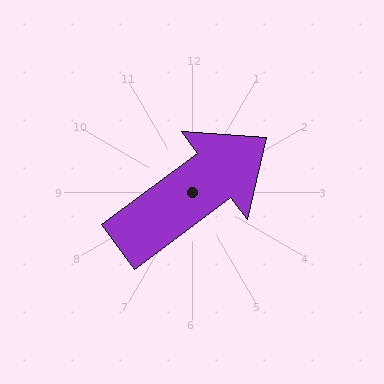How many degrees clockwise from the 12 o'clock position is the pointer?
Approximately 53 degrees.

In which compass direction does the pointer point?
Northeast.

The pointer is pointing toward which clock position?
Roughly 2 o'clock.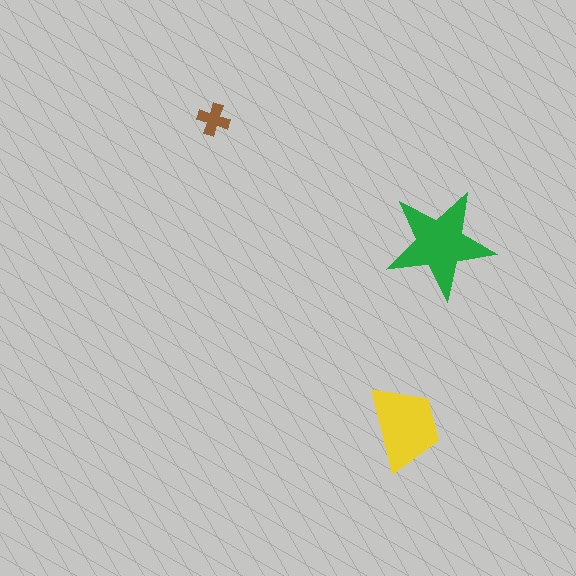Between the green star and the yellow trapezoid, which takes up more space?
The green star.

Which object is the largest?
The green star.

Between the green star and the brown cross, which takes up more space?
The green star.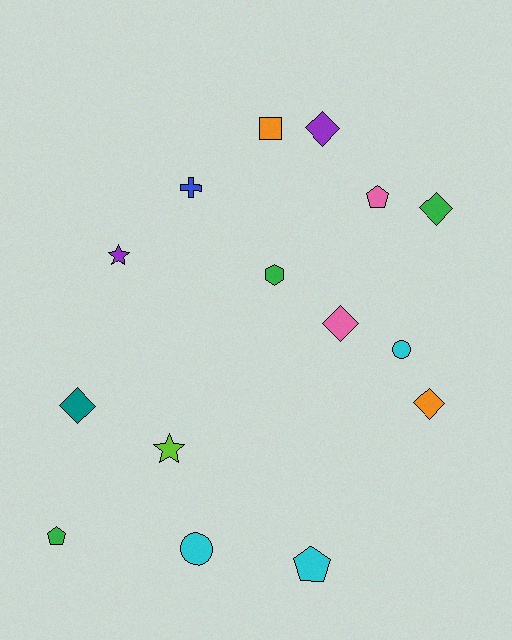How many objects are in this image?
There are 15 objects.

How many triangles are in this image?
There are no triangles.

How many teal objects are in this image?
There is 1 teal object.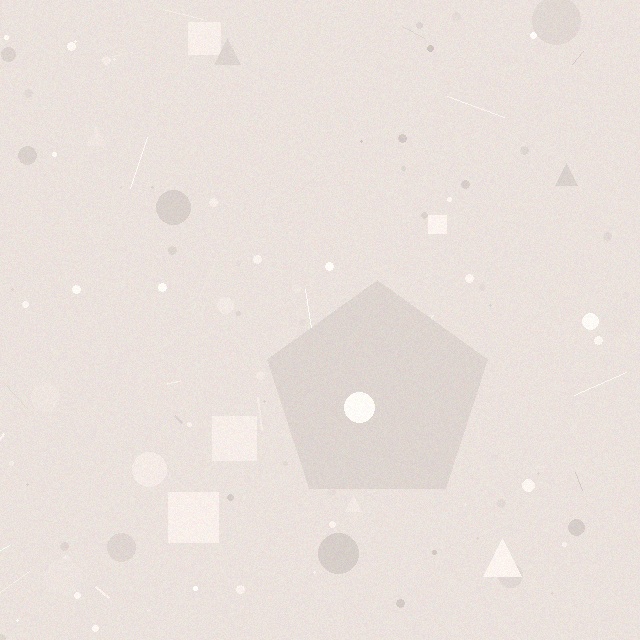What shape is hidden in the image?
A pentagon is hidden in the image.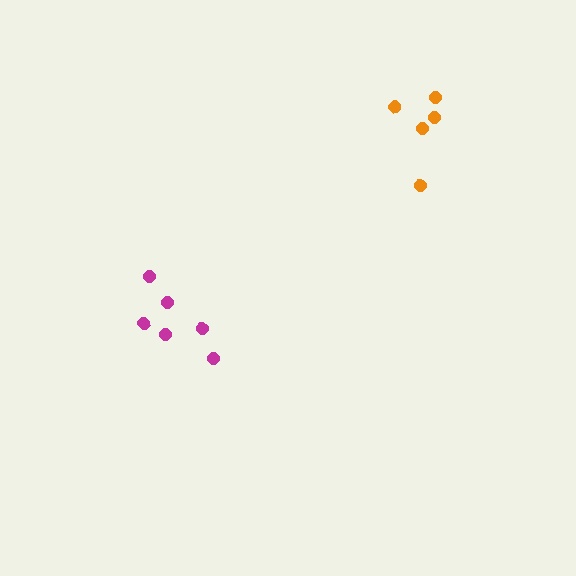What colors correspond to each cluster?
The clusters are colored: orange, magenta.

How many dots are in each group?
Group 1: 5 dots, Group 2: 6 dots (11 total).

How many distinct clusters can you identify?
There are 2 distinct clusters.